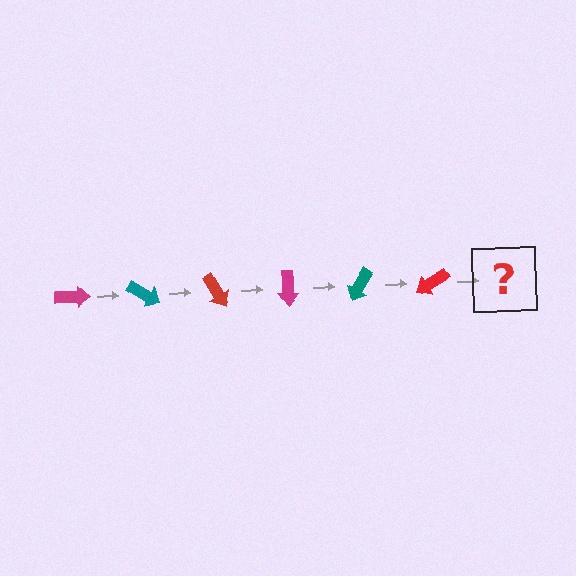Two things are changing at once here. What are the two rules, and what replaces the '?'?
The two rules are that it rotates 30 degrees each step and the color cycles through magenta, teal, and red. The '?' should be a magenta arrow, rotated 180 degrees from the start.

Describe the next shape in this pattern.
It should be a magenta arrow, rotated 180 degrees from the start.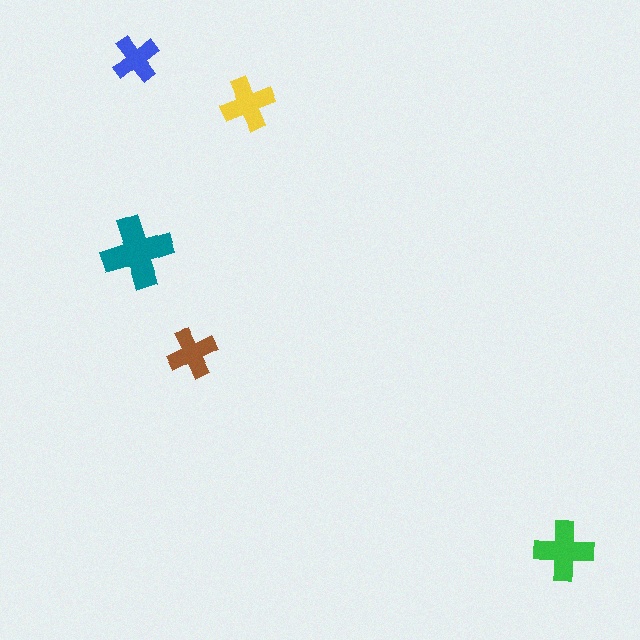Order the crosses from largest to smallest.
the teal one, the green one, the yellow one, the brown one, the blue one.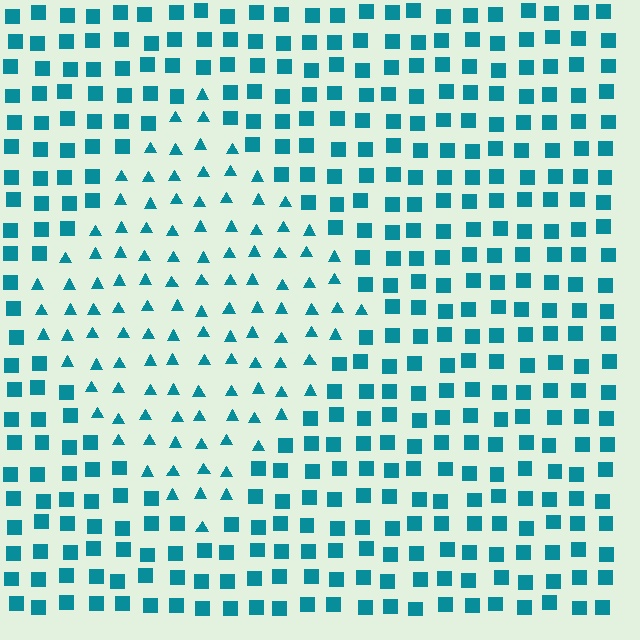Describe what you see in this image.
The image is filled with small teal elements arranged in a uniform grid. A diamond-shaped region contains triangles, while the surrounding area contains squares. The boundary is defined purely by the change in element shape.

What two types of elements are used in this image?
The image uses triangles inside the diamond region and squares outside it.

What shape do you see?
I see a diamond.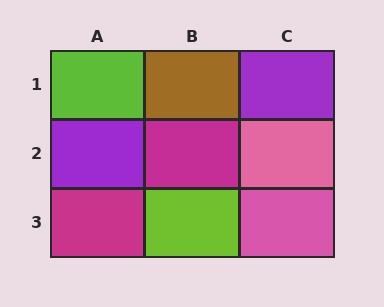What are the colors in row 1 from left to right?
Lime, brown, purple.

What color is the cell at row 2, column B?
Magenta.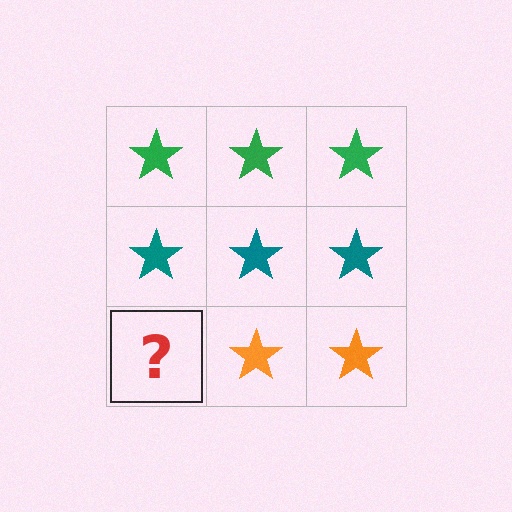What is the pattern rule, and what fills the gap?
The rule is that each row has a consistent color. The gap should be filled with an orange star.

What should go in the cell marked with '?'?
The missing cell should contain an orange star.